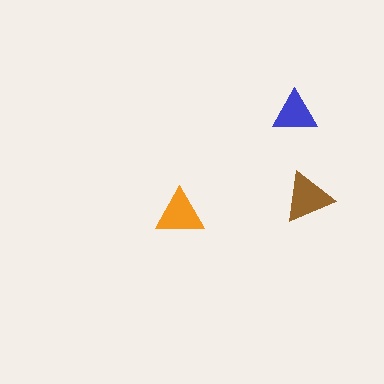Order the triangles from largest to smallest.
the brown one, the orange one, the blue one.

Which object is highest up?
The blue triangle is topmost.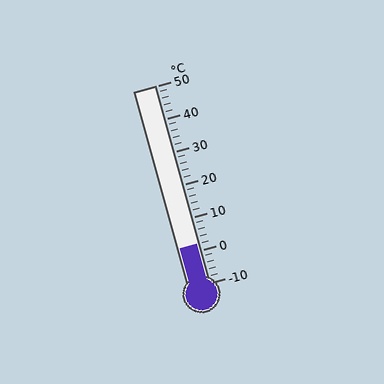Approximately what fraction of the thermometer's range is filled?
The thermometer is filled to approximately 20% of its range.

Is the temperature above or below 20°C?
The temperature is below 20°C.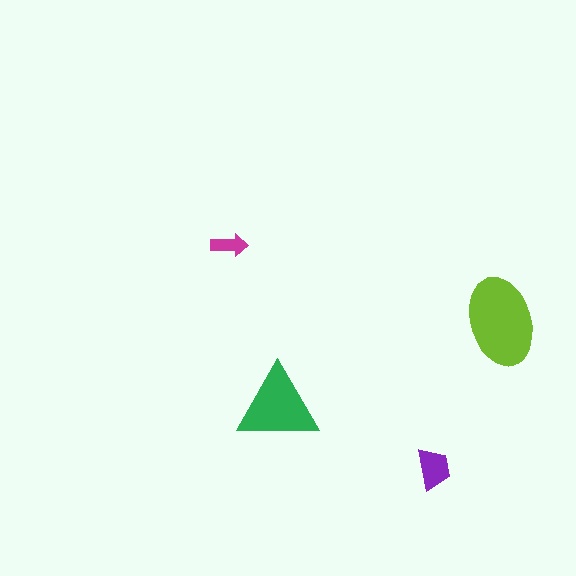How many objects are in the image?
There are 4 objects in the image.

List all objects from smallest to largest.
The magenta arrow, the purple trapezoid, the green triangle, the lime ellipse.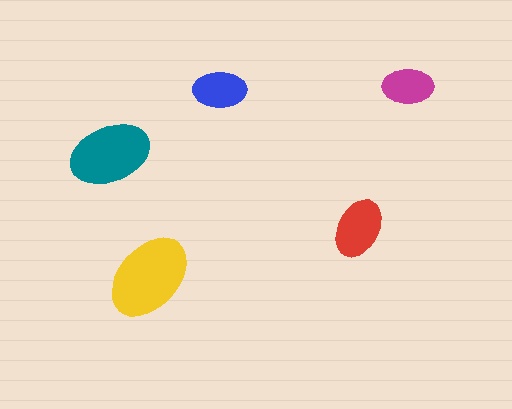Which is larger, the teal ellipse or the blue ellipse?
The teal one.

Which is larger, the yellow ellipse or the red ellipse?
The yellow one.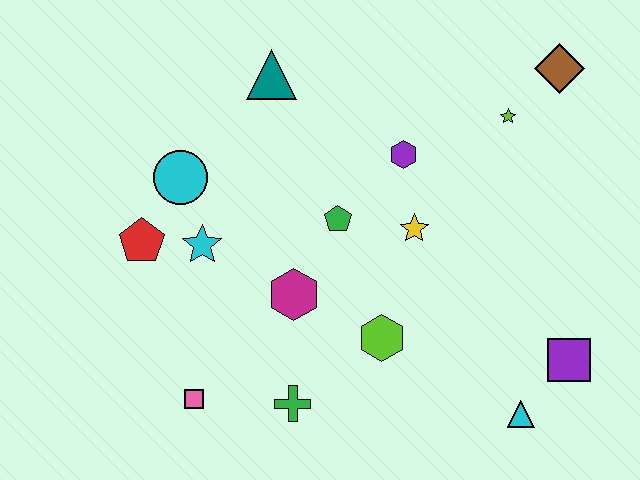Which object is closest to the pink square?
The green cross is closest to the pink square.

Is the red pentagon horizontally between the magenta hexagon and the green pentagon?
No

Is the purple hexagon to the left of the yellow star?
Yes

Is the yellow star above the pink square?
Yes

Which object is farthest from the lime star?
The pink square is farthest from the lime star.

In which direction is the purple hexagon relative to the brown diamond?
The purple hexagon is to the left of the brown diamond.